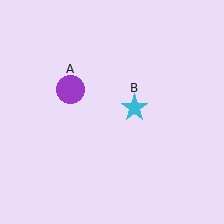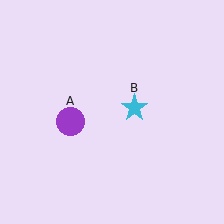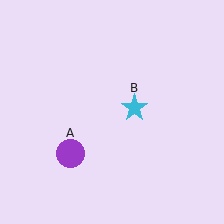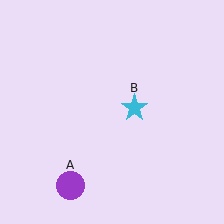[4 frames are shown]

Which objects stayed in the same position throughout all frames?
Cyan star (object B) remained stationary.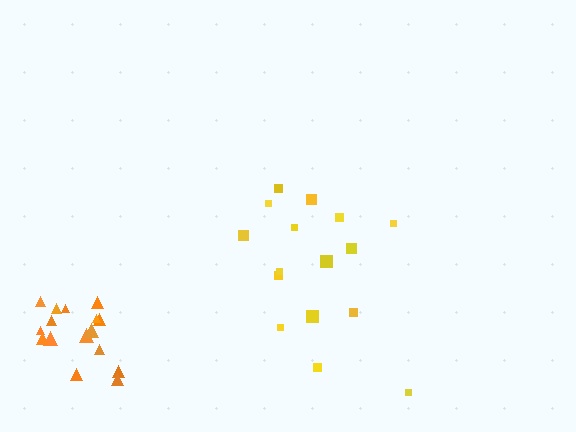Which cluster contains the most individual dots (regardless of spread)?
Orange (16).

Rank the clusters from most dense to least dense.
orange, yellow.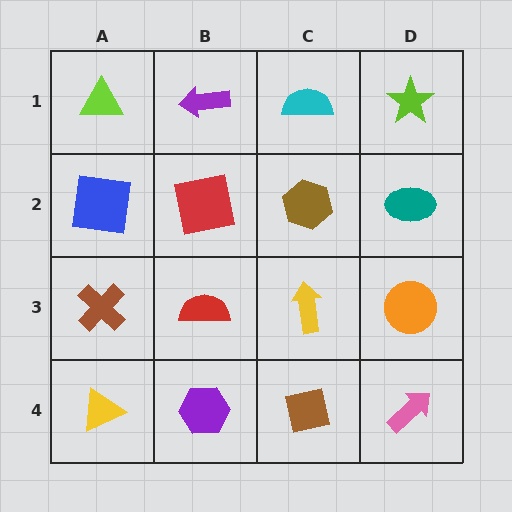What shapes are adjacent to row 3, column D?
A teal ellipse (row 2, column D), a pink arrow (row 4, column D), a yellow arrow (row 3, column C).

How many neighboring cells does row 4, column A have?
2.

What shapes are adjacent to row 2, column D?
A lime star (row 1, column D), an orange circle (row 3, column D), a brown hexagon (row 2, column C).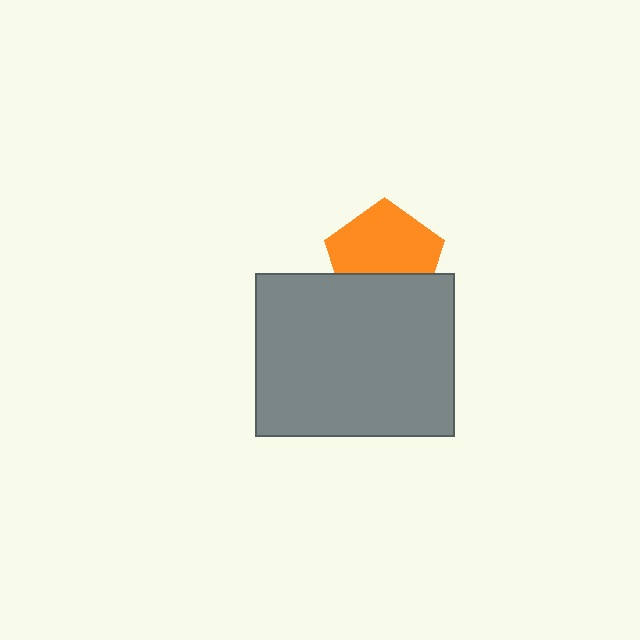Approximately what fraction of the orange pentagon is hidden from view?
Roughly 35% of the orange pentagon is hidden behind the gray rectangle.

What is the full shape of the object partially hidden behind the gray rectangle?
The partially hidden object is an orange pentagon.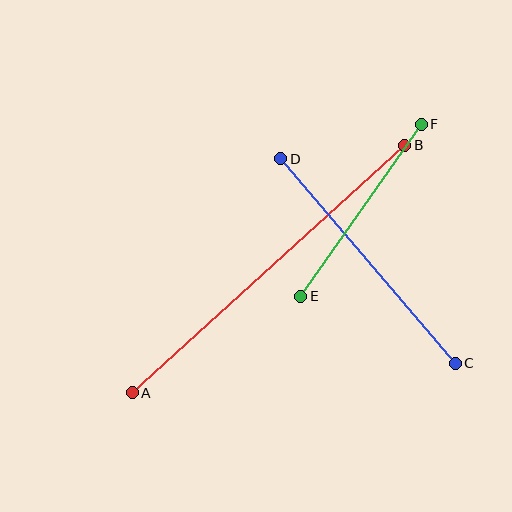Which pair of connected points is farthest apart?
Points A and B are farthest apart.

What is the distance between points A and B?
The distance is approximately 368 pixels.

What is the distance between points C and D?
The distance is approximately 269 pixels.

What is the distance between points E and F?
The distance is approximately 210 pixels.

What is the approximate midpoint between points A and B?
The midpoint is at approximately (269, 269) pixels.